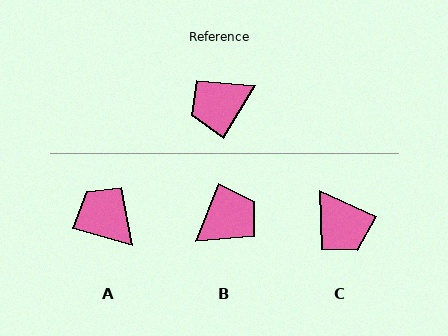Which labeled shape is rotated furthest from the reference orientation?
B, about 171 degrees away.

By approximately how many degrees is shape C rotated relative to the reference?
Approximately 96 degrees counter-clockwise.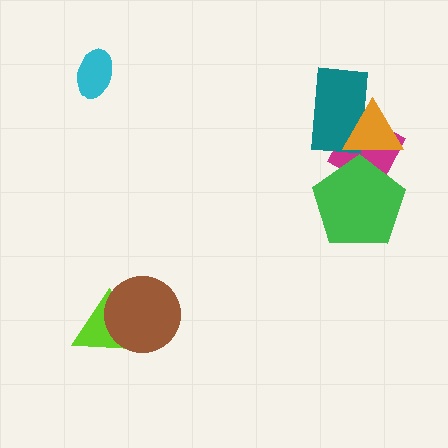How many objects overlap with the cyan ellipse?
0 objects overlap with the cyan ellipse.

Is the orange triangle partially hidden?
No, no other shape covers it.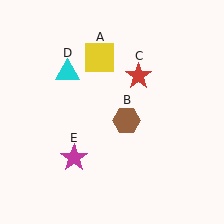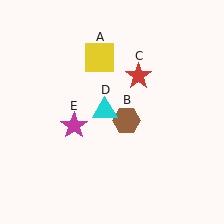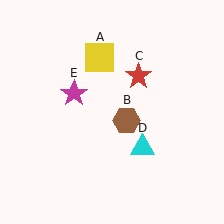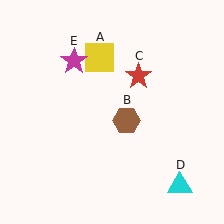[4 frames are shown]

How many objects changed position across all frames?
2 objects changed position: cyan triangle (object D), magenta star (object E).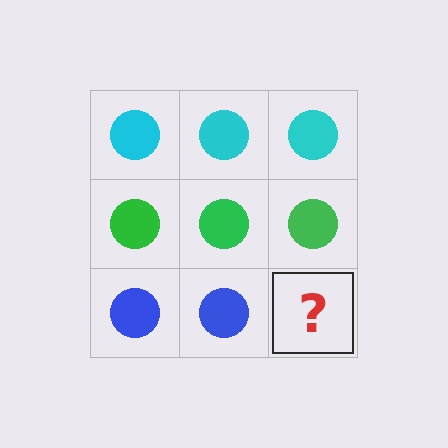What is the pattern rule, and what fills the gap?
The rule is that each row has a consistent color. The gap should be filled with a blue circle.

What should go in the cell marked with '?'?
The missing cell should contain a blue circle.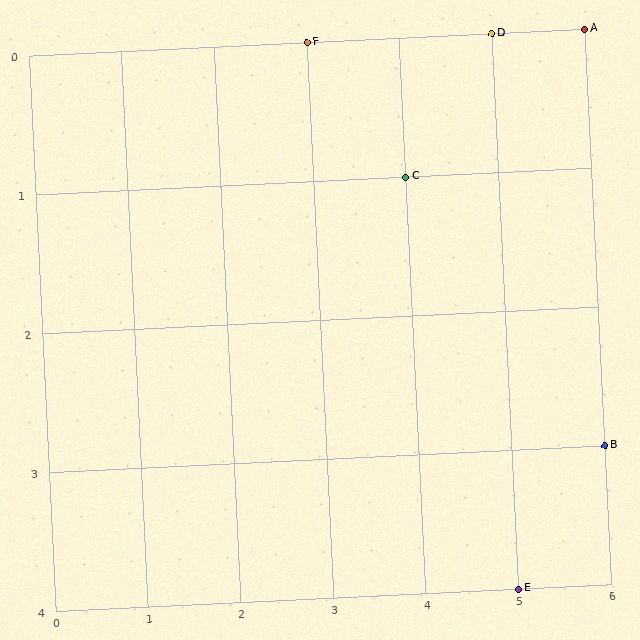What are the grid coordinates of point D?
Point D is at grid coordinates (5, 0).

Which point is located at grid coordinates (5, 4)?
Point E is at (5, 4).